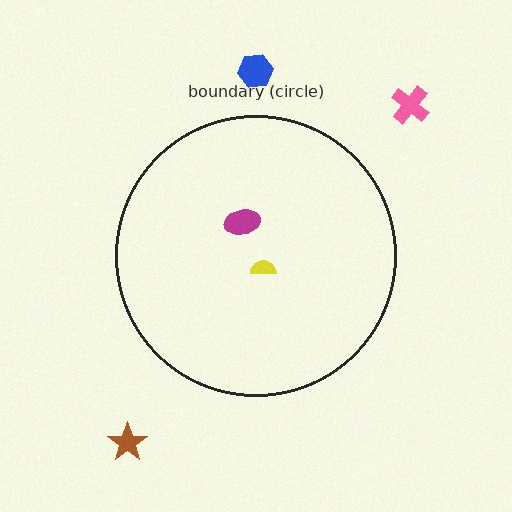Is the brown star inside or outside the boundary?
Outside.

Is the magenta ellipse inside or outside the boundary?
Inside.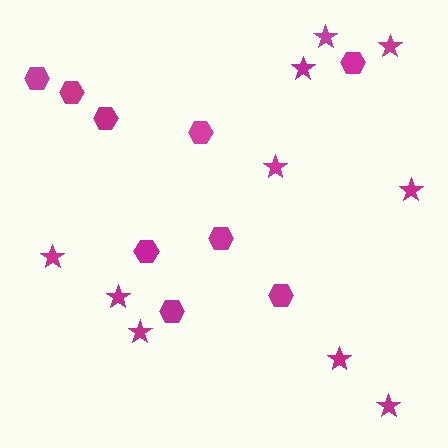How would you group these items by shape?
There are 2 groups: one group of stars (10) and one group of hexagons (9).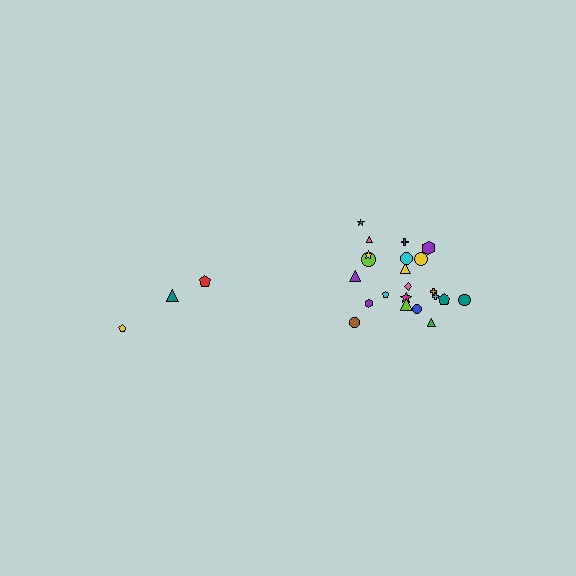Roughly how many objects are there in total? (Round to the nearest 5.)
Roughly 25 objects in total.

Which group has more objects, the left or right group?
The right group.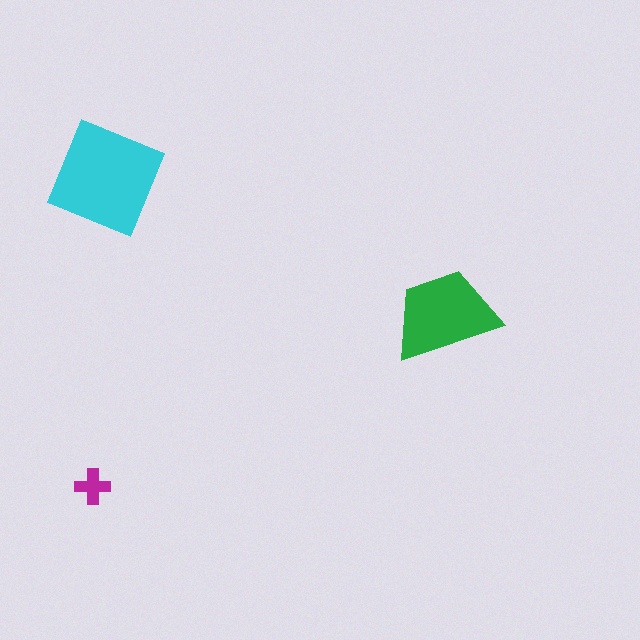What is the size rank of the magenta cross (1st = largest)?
3rd.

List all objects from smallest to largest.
The magenta cross, the green trapezoid, the cyan square.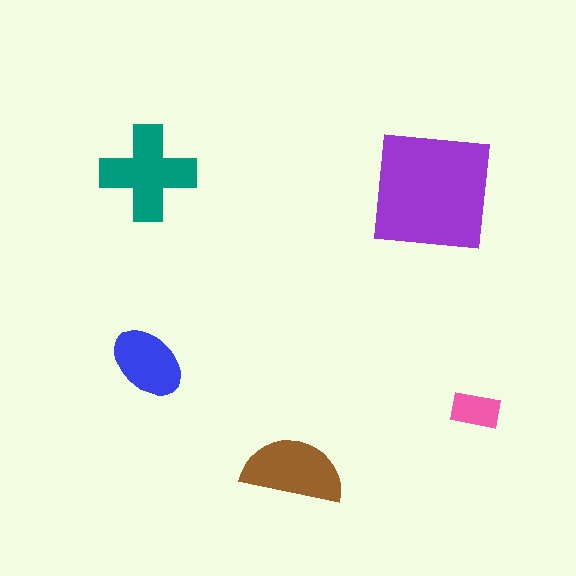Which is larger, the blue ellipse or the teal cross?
The teal cross.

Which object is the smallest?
The pink rectangle.